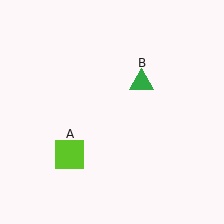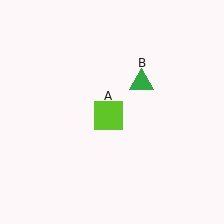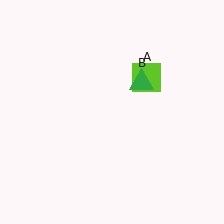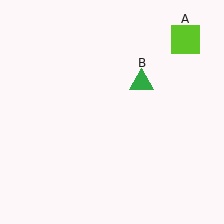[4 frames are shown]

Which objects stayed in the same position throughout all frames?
Green triangle (object B) remained stationary.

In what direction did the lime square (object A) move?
The lime square (object A) moved up and to the right.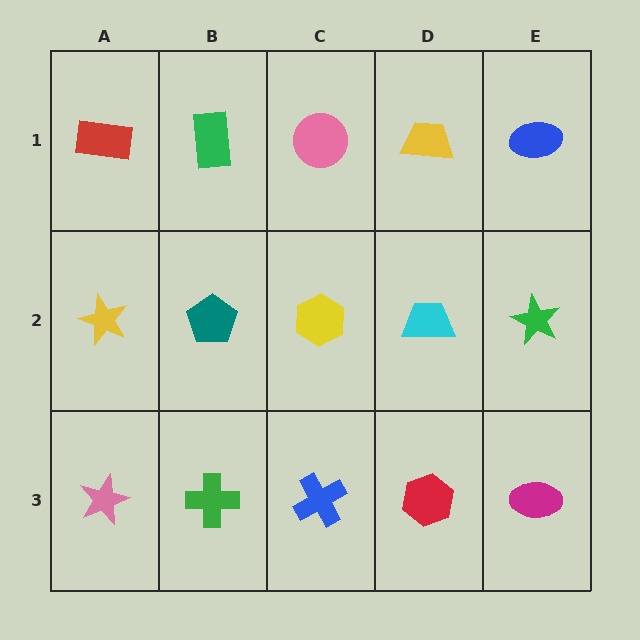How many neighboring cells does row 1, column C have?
3.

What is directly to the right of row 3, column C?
A red hexagon.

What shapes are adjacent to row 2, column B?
A green rectangle (row 1, column B), a green cross (row 3, column B), a yellow star (row 2, column A), a yellow hexagon (row 2, column C).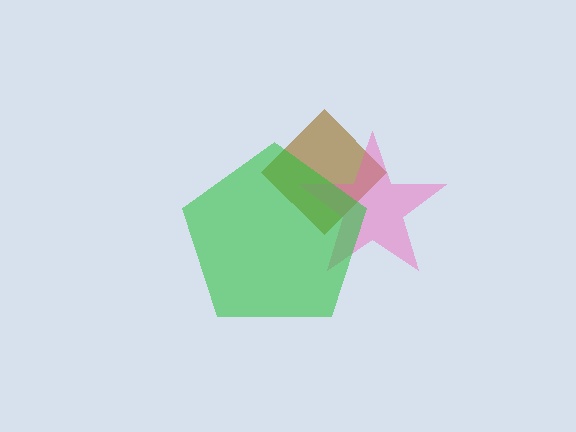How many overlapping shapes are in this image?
There are 3 overlapping shapes in the image.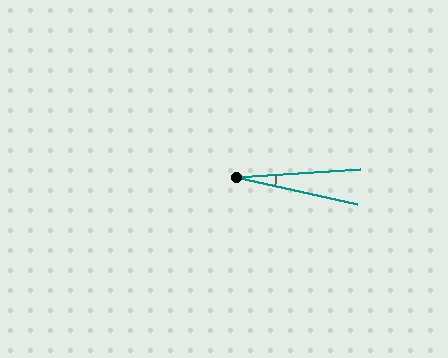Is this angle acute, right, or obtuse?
It is acute.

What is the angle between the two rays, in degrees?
Approximately 17 degrees.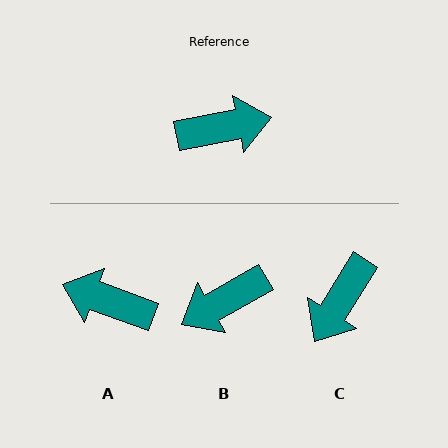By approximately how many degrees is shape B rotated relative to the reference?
Approximately 161 degrees clockwise.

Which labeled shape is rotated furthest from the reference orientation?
B, about 161 degrees away.